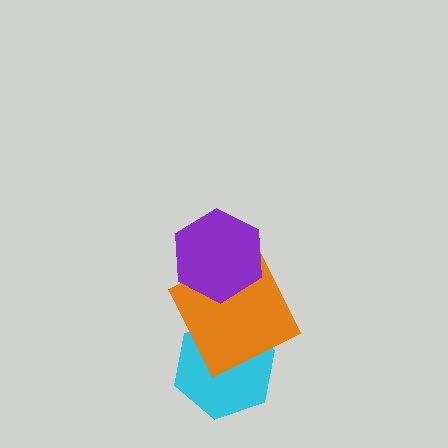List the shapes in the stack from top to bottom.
From top to bottom: the purple hexagon, the orange square, the cyan hexagon.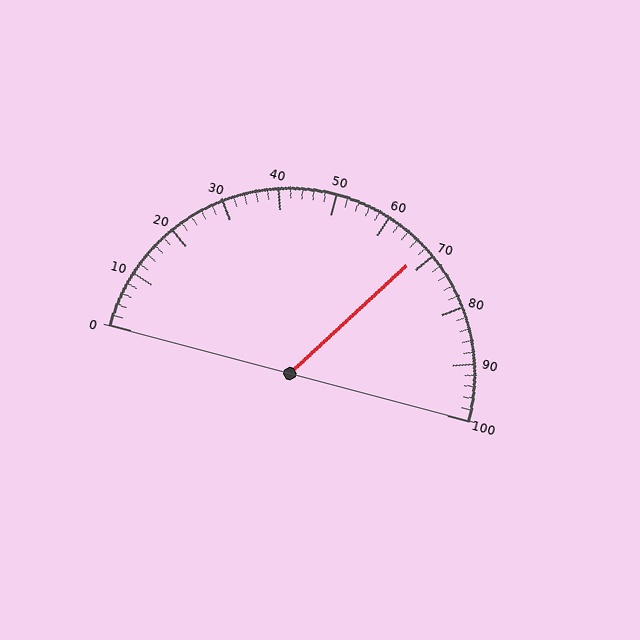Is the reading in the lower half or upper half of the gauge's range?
The reading is in the upper half of the range (0 to 100).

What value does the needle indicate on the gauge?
The needle indicates approximately 68.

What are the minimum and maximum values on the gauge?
The gauge ranges from 0 to 100.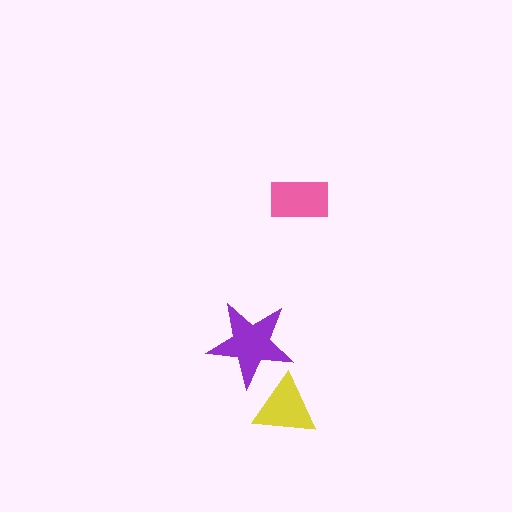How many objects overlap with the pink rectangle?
0 objects overlap with the pink rectangle.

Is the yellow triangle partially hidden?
Yes, it is partially covered by another shape.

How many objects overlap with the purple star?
1 object overlaps with the purple star.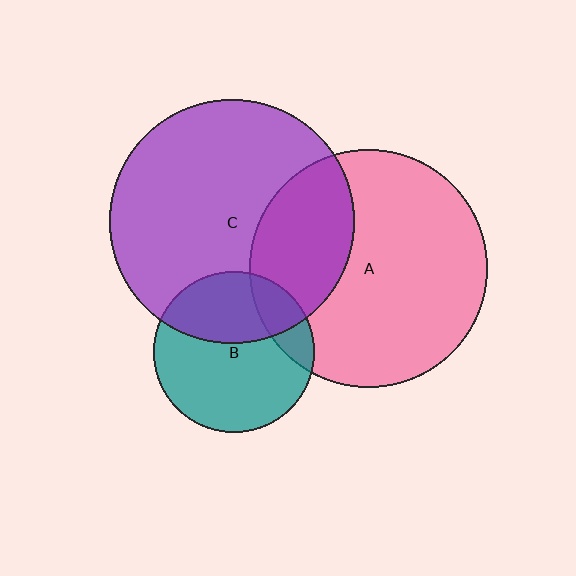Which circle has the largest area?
Circle C (purple).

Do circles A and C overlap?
Yes.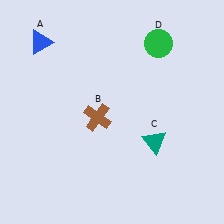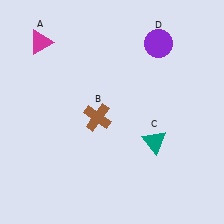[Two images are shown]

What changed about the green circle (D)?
In Image 1, D is green. In Image 2, it changed to purple.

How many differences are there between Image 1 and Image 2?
There are 2 differences between the two images.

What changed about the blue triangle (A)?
In Image 1, A is blue. In Image 2, it changed to magenta.